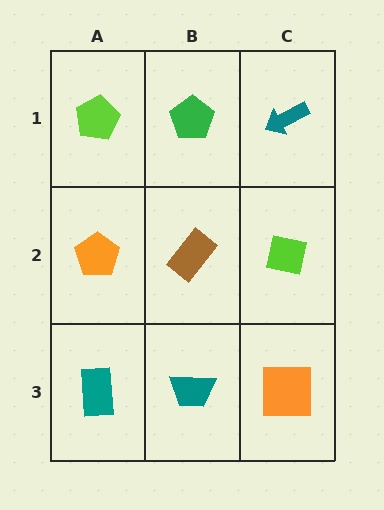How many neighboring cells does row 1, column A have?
2.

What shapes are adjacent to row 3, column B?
A brown rectangle (row 2, column B), a teal rectangle (row 3, column A), an orange square (row 3, column C).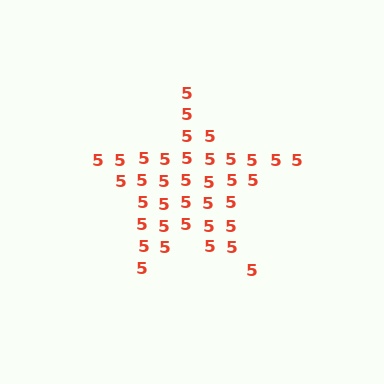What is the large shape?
The large shape is a star.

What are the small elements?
The small elements are digit 5's.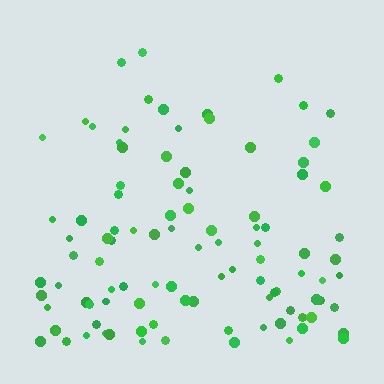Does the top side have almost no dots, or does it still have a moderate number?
Still a moderate number, just noticeably fewer than the bottom.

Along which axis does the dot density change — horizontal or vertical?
Vertical.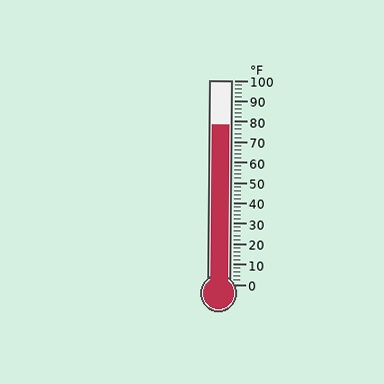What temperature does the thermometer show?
The thermometer shows approximately 78°F.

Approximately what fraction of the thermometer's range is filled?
The thermometer is filled to approximately 80% of its range.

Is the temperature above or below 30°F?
The temperature is above 30°F.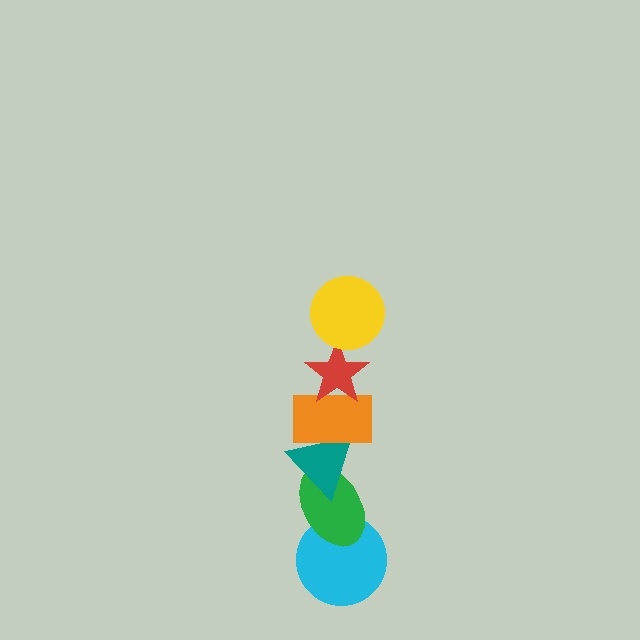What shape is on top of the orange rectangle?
The red star is on top of the orange rectangle.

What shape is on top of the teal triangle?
The orange rectangle is on top of the teal triangle.